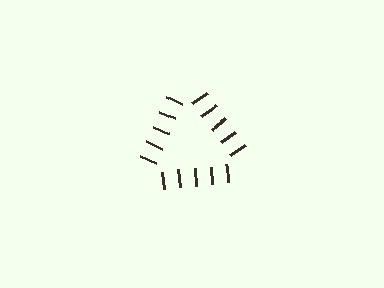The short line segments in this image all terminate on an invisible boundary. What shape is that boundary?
An illusory triangle — the line segments terminate on its edges but no continuous stroke is drawn.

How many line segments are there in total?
15 — 5 along each of the 3 edges.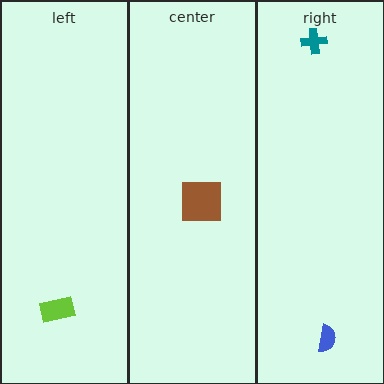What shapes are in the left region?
The lime rectangle.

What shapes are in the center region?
The brown square.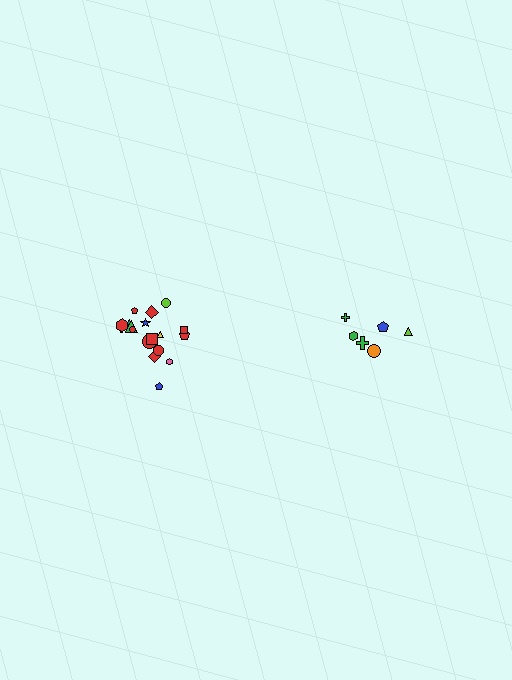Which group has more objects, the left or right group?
The left group.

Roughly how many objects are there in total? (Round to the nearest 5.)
Roughly 25 objects in total.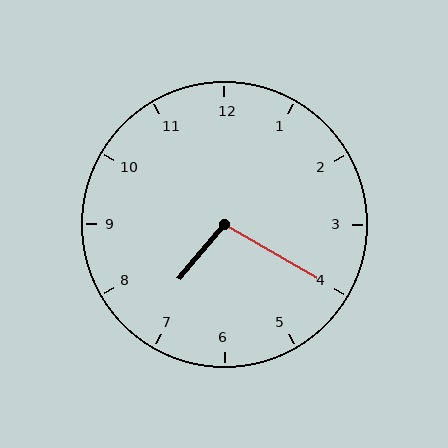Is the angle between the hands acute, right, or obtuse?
It is obtuse.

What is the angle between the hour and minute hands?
Approximately 100 degrees.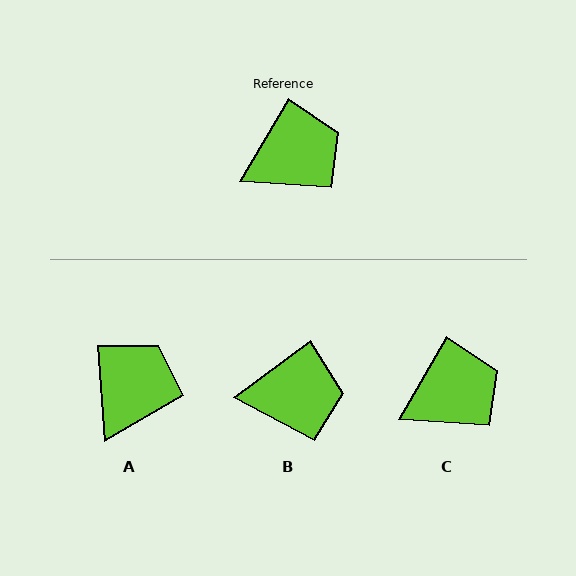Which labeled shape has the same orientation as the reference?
C.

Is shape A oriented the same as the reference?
No, it is off by about 34 degrees.